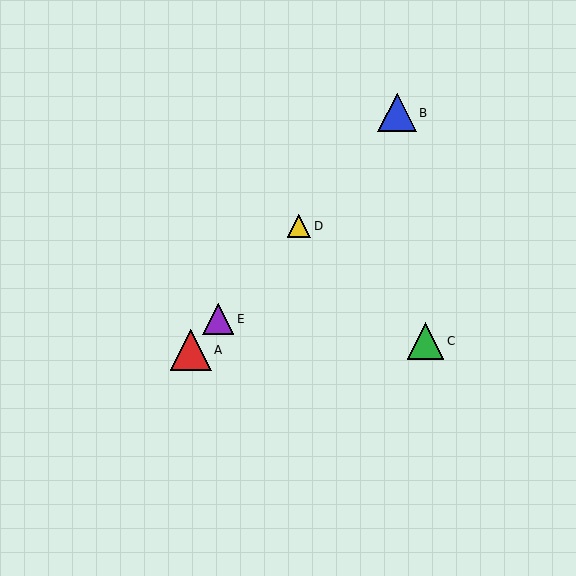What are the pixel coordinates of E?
Object E is at (218, 319).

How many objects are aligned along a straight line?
4 objects (A, B, D, E) are aligned along a straight line.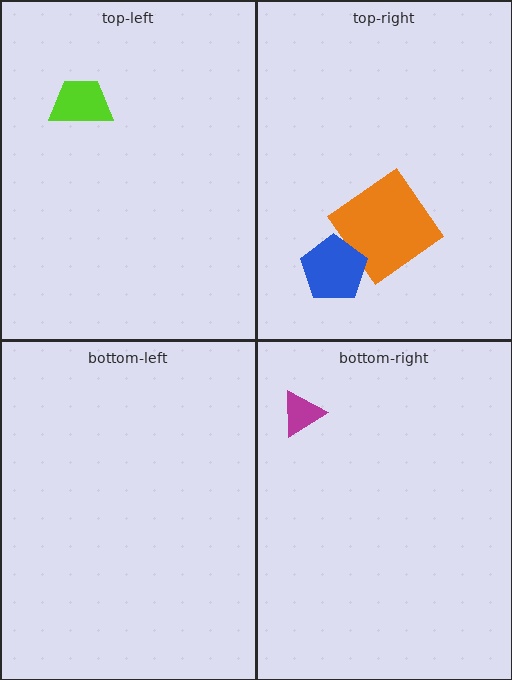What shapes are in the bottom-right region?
The magenta triangle.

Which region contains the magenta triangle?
The bottom-right region.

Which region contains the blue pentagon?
The top-right region.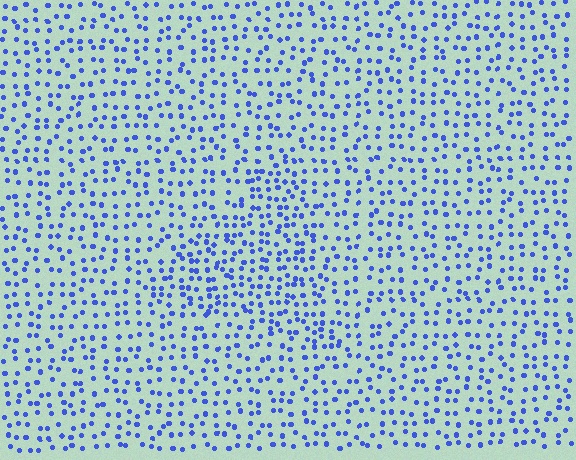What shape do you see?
I see a triangle.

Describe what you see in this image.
The image contains small blue elements arranged at two different densities. A triangle-shaped region is visible where the elements are more densely packed than the surrounding area.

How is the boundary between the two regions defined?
The boundary is defined by a change in element density (approximately 1.6x ratio). All elements are the same color, size, and shape.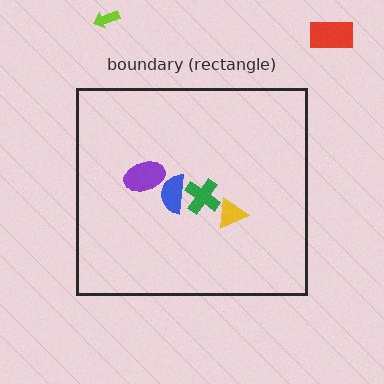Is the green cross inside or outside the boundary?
Inside.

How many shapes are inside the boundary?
4 inside, 2 outside.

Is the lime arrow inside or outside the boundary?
Outside.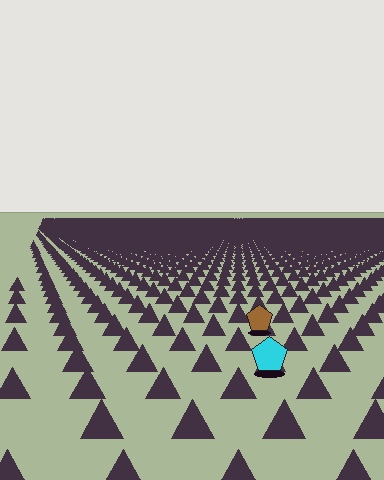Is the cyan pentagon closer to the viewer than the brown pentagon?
Yes. The cyan pentagon is closer — you can tell from the texture gradient: the ground texture is coarser near it.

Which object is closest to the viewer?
The cyan pentagon is closest. The texture marks near it are larger and more spread out.